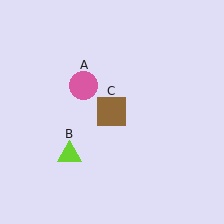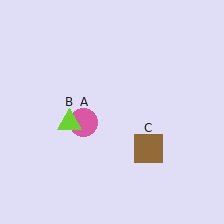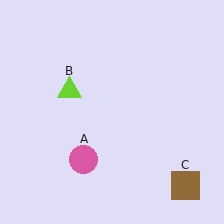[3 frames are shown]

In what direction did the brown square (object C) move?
The brown square (object C) moved down and to the right.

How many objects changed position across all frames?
3 objects changed position: pink circle (object A), lime triangle (object B), brown square (object C).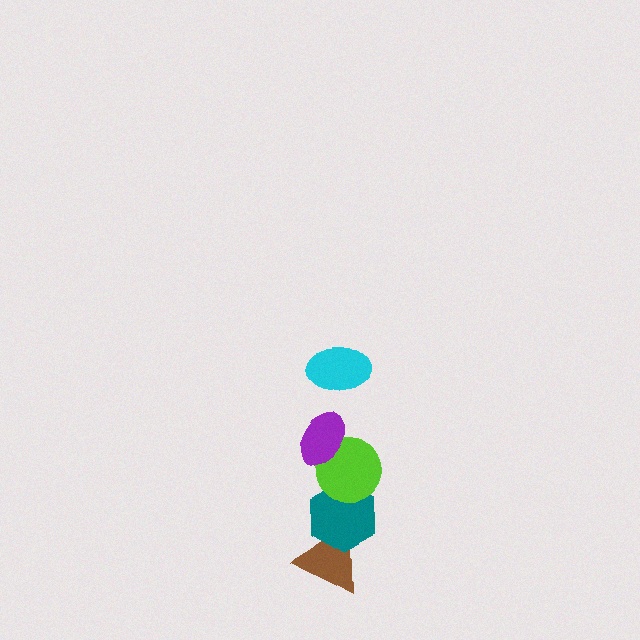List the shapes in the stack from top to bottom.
From top to bottom: the cyan ellipse, the purple ellipse, the lime circle, the teal hexagon, the brown triangle.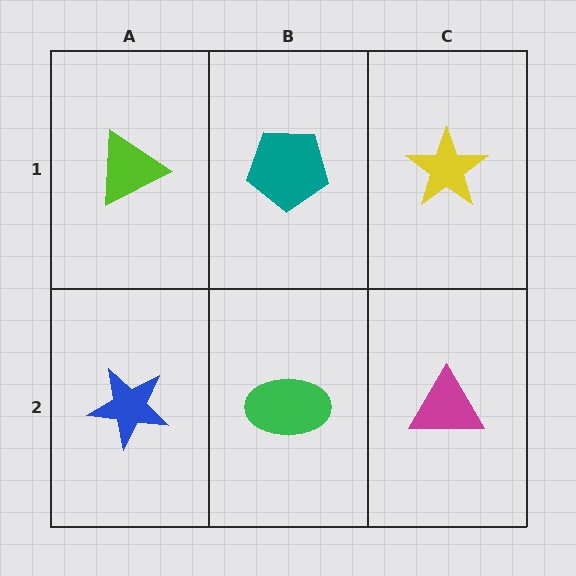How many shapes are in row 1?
3 shapes.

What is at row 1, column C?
A yellow star.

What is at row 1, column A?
A lime triangle.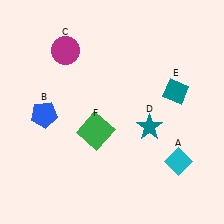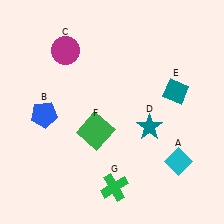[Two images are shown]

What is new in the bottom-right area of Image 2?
A green cross (G) was added in the bottom-right area of Image 2.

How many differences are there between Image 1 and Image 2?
There is 1 difference between the two images.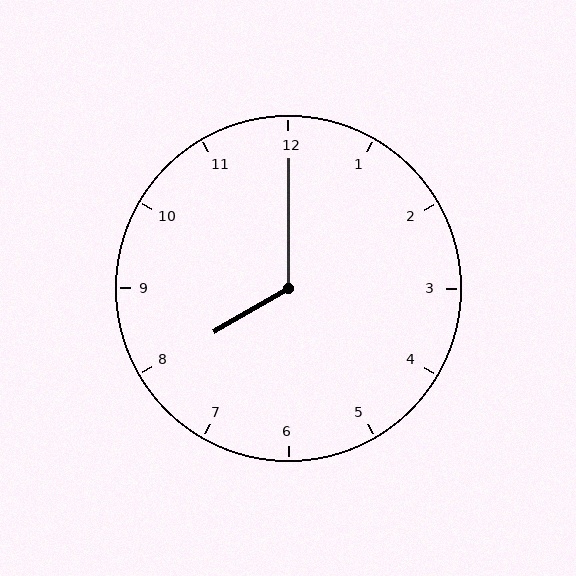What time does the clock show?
8:00.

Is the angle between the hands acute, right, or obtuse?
It is obtuse.